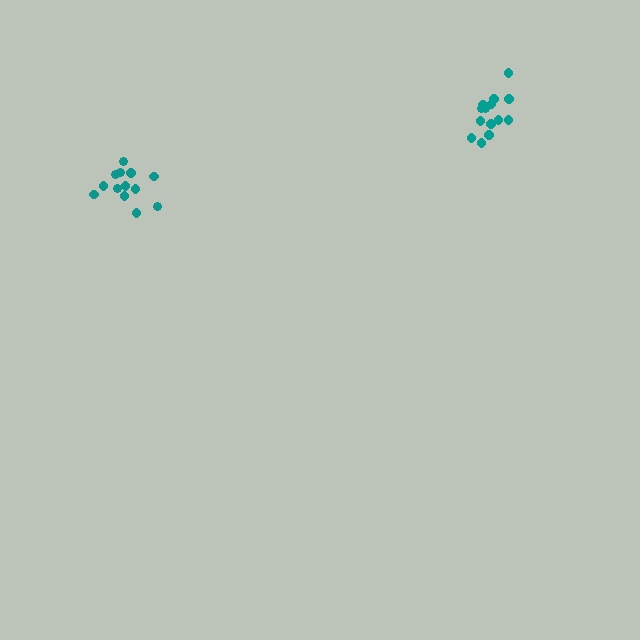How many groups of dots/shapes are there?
There are 2 groups.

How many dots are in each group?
Group 1: 14 dots, Group 2: 13 dots (27 total).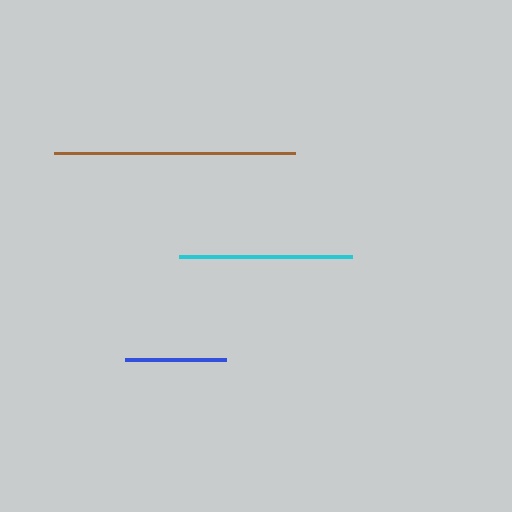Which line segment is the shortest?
The blue line is the shortest at approximately 101 pixels.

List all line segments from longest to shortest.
From longest to shortest: brown, cyan, blue.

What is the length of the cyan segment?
The cyan segment is approximately 173 pixels long.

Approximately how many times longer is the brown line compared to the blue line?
The brown line is approximately 2.4 times the length of the blue line.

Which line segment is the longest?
The brown line is the longest at approximately 242 pixels.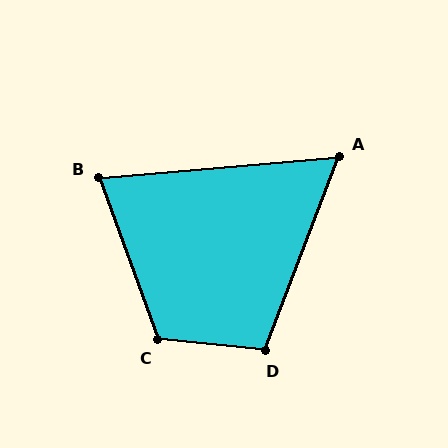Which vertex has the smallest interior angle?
A, at approximately 64 degrees.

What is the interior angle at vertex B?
Approximately 75 degrees (acute).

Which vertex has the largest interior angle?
C, at approximately 116 degrees.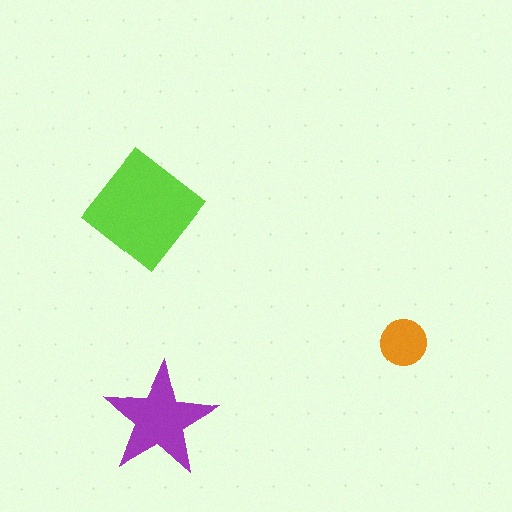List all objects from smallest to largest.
The orange circle, the purple star, the lime diamond.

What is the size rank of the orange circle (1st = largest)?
3rd.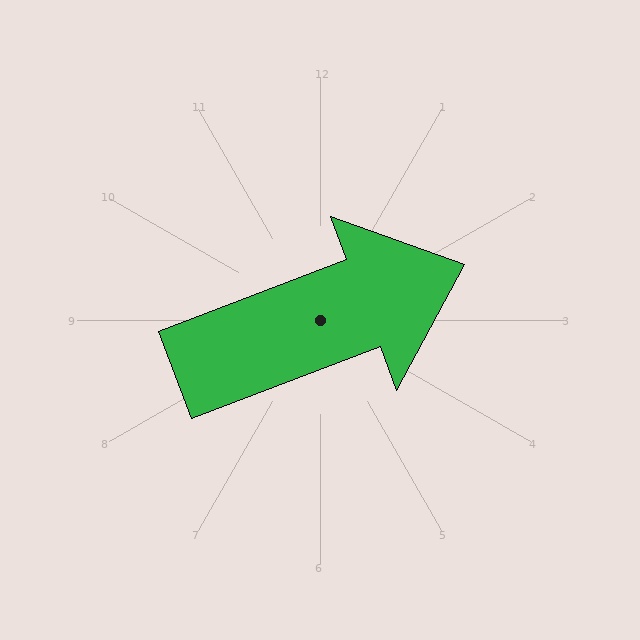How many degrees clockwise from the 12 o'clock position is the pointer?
Approximately 69 degrees.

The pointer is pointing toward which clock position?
Roughly 2 o'clock.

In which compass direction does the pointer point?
East.